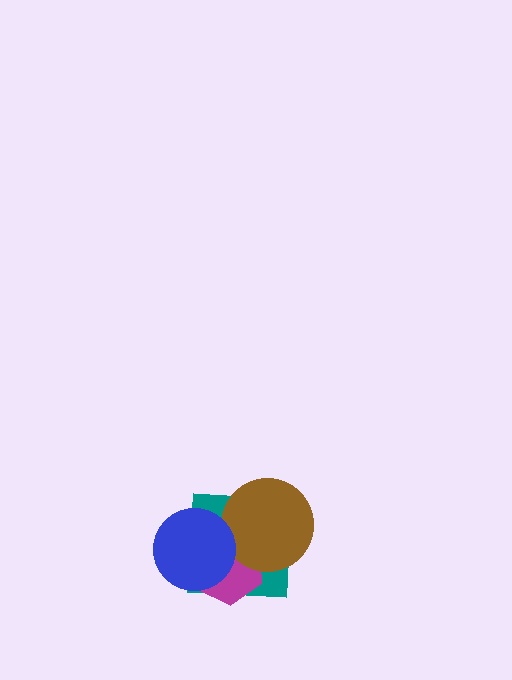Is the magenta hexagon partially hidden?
Yes, it is partially covered by another shape.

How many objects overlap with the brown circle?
3 objects overlap with the brown circle.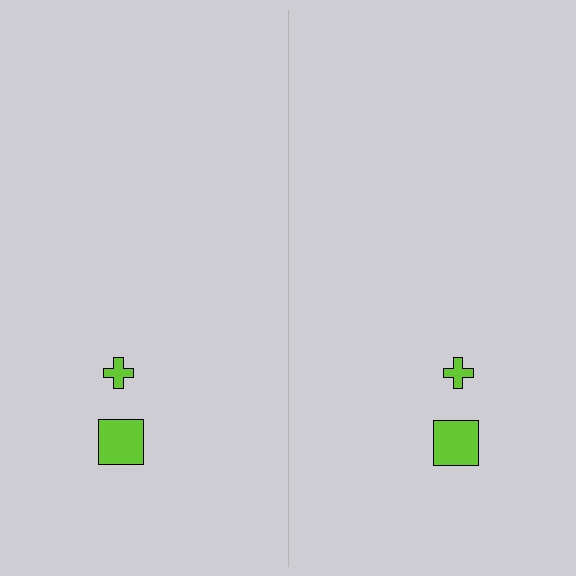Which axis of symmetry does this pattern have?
The pattern has a vertical axis of symmetry running through the center of the image.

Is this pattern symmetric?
Yes, this pattern has bilateral (reflection) symmetry.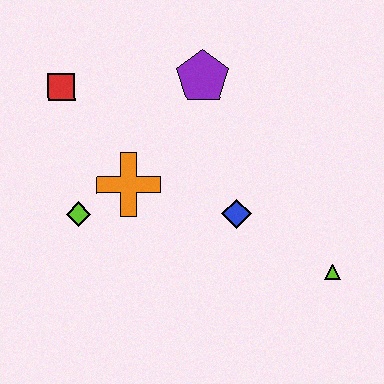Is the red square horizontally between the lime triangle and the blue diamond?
No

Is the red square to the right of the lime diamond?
No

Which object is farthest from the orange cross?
The lime triangle is farthest from the orange cross.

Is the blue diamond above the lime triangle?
Yes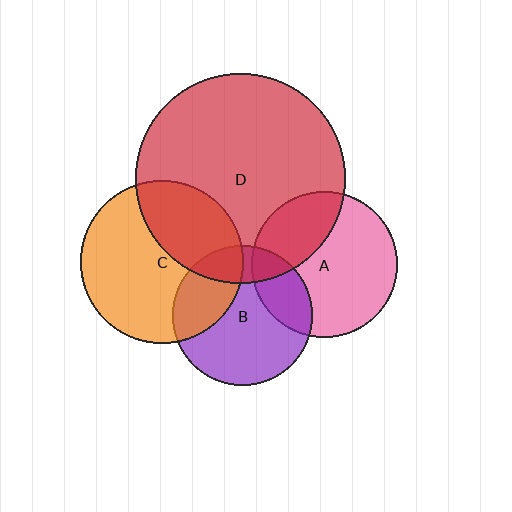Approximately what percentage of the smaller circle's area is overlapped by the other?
Approximately 20%.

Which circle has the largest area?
Circle D (red).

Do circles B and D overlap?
Yes.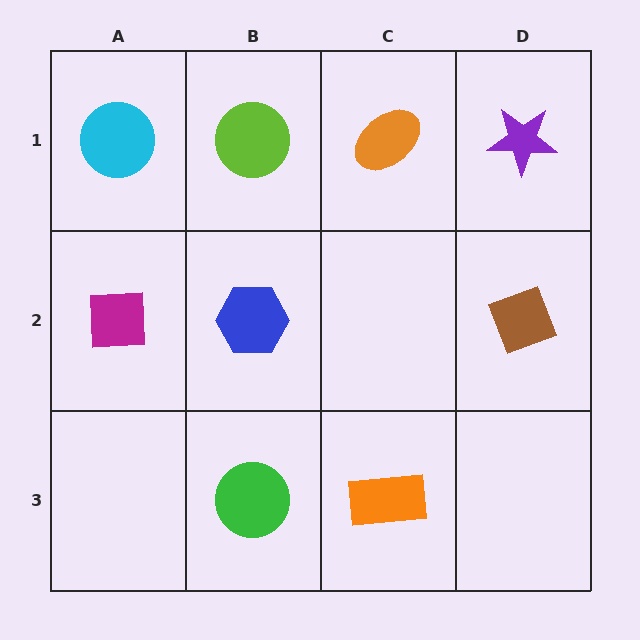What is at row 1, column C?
An orange ellipse.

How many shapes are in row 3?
2 shapes.